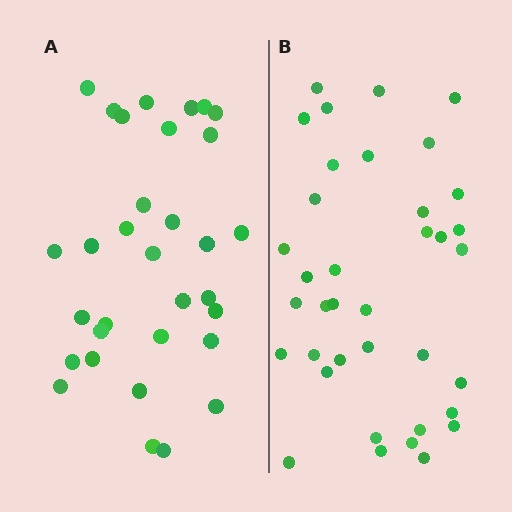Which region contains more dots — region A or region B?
Region B (the right region) has more dots.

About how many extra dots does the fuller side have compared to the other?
Region B has about 5 more dots than region A.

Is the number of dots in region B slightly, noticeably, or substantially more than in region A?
Region B has only slightly more — the two regions are fairly close. The ratio is roughly 1.2 to 1.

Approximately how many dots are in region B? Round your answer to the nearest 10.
About 40 dots. (The exact count is 37, which rounds to 40.)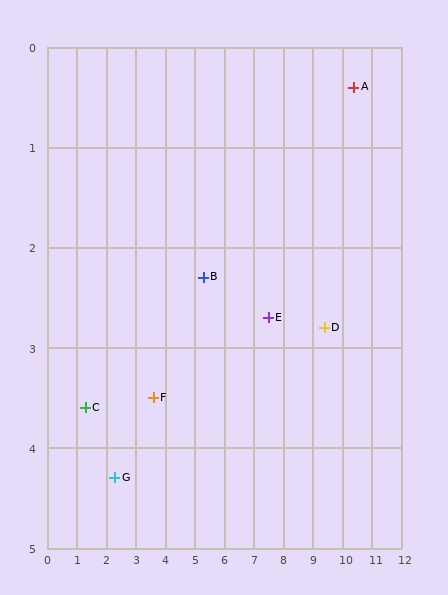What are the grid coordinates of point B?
Point B is at approximately (5.3, 2.3).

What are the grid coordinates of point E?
Point E is at approximately (7.5, 2.7).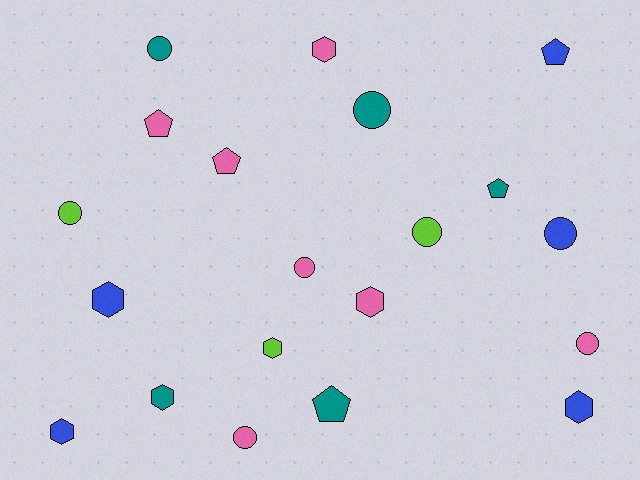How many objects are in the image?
There are 20 objects.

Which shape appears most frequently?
Circle, with 8 objects.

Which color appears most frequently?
Pink, with 7 objects.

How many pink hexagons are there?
There are 2 pink hexagons.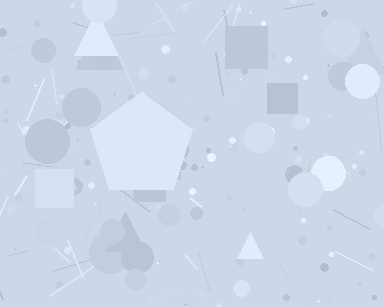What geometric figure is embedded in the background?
A pentagon is embedded in the background.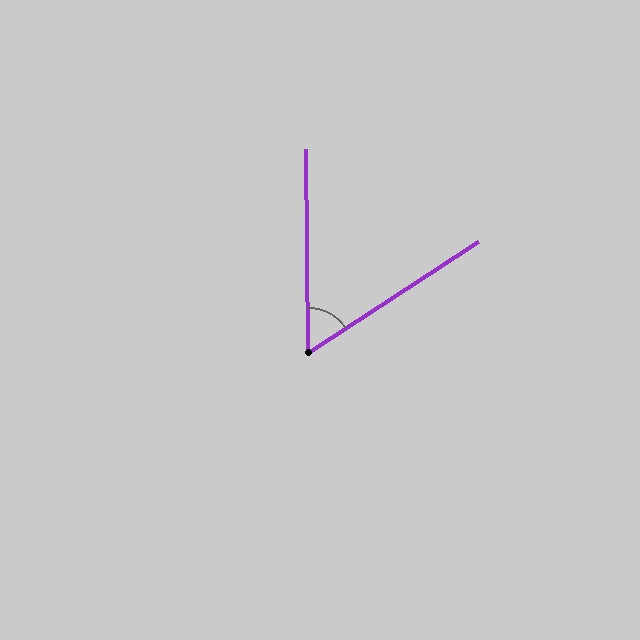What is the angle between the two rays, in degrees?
Approximately 57 degrees.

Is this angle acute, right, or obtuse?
It is acute.